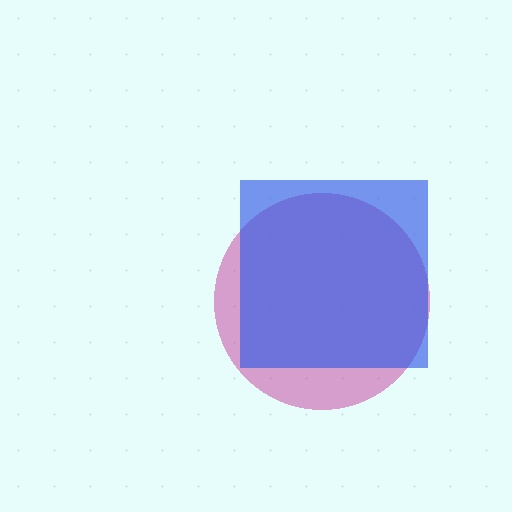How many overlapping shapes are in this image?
There are 2 overlapping shapes in the image.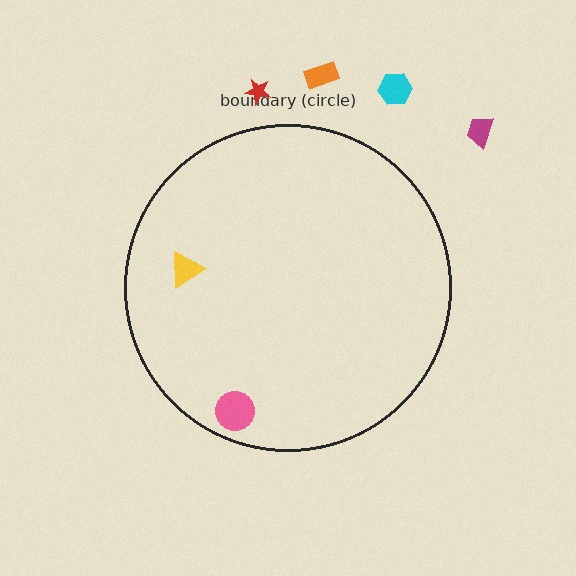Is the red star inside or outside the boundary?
Outside.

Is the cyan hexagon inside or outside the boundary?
Outside.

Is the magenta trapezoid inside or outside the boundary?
Outside.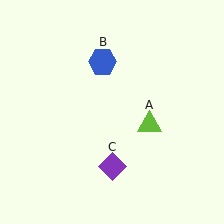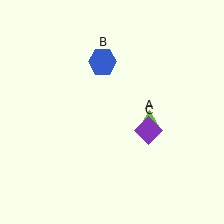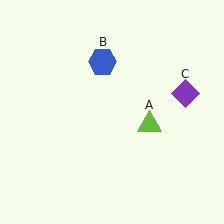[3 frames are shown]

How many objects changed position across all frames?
1 object changed position: purple diamond (object C).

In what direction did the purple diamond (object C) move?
The purple diamond (object C) moved up and to the right.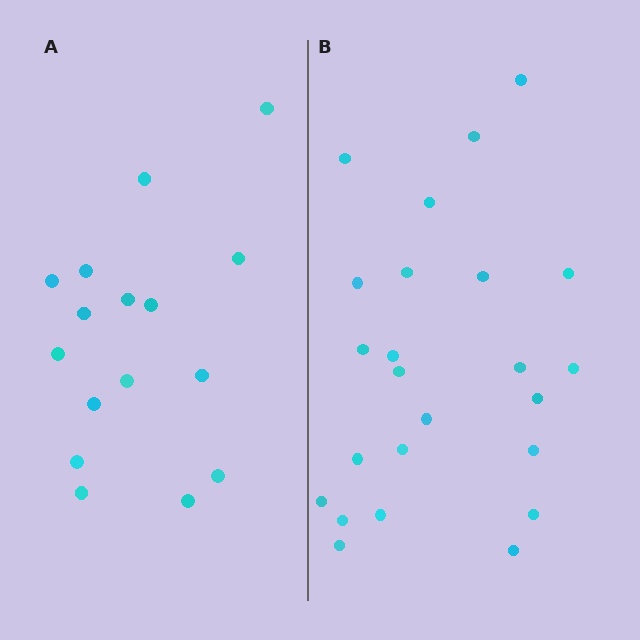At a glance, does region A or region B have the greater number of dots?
Region B (the right region) has more dots.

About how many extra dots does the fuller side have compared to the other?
Region B has roughly 8 or so more dots than region A.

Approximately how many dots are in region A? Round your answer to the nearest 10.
About 20 dots. (The exact count is 16, which rounds to 20.)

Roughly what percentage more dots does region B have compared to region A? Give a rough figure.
About 50% more.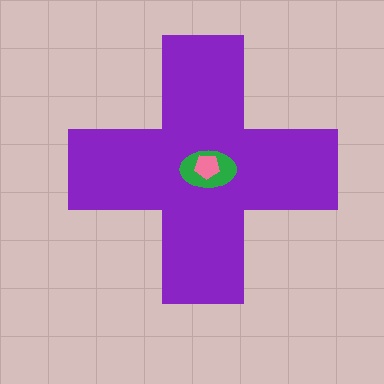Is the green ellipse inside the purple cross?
Yes.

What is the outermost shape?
The purple cross.